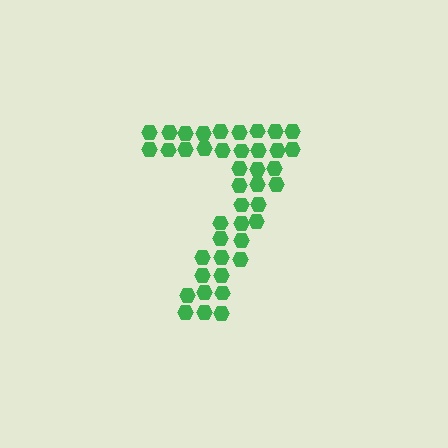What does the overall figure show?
The overall figure shows the digit 7.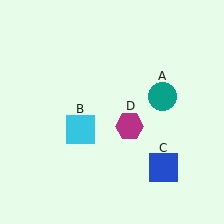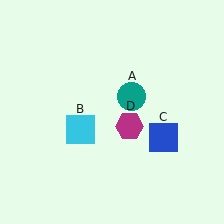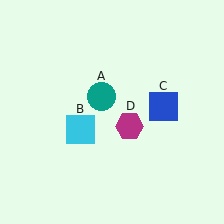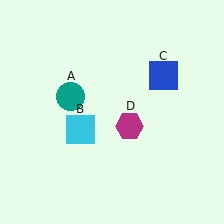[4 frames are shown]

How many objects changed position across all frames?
2 objects changed position: teal circle (object A), blue square (object C).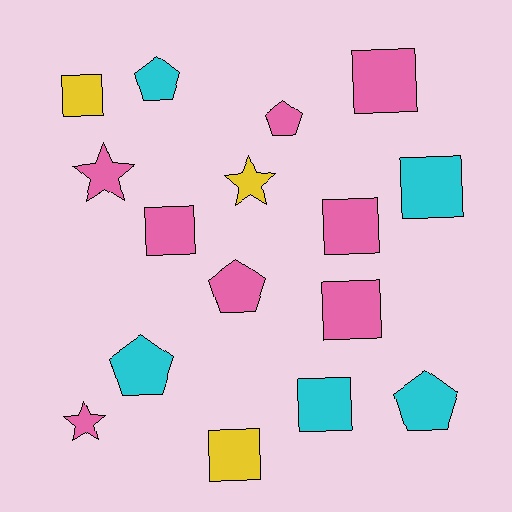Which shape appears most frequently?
Square, with 8 objects.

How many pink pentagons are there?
There are 2 pink pentagons.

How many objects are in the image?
There are 16 objects.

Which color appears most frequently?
Pink, with 8 objects.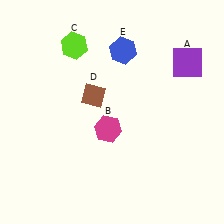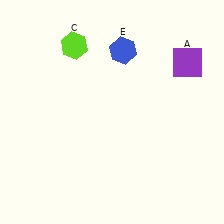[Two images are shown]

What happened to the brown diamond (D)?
The brown diamond (D) was removed in Image 2. It was in the top-left area of Image 1.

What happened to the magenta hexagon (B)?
The magenta hexagon (B) was removed in Image 2. It was in the bottom-left area of Image 1.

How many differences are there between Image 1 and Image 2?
There are 2 differences between the two images.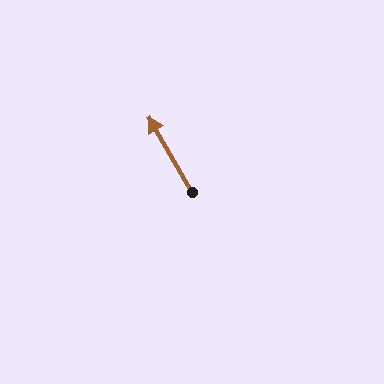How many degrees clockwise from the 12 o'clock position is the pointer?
Approximately 330 degrees.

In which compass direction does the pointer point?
Northwest.